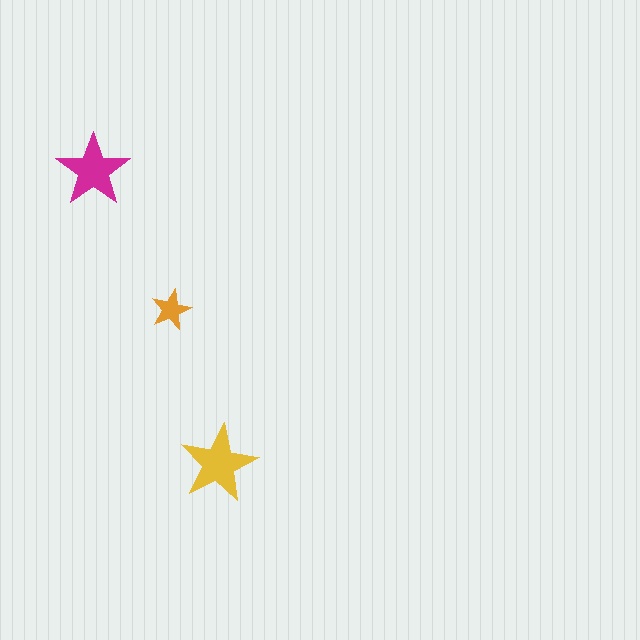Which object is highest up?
The magenta star is topmost.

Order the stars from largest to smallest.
the yellow one, the magenta one, the orange one.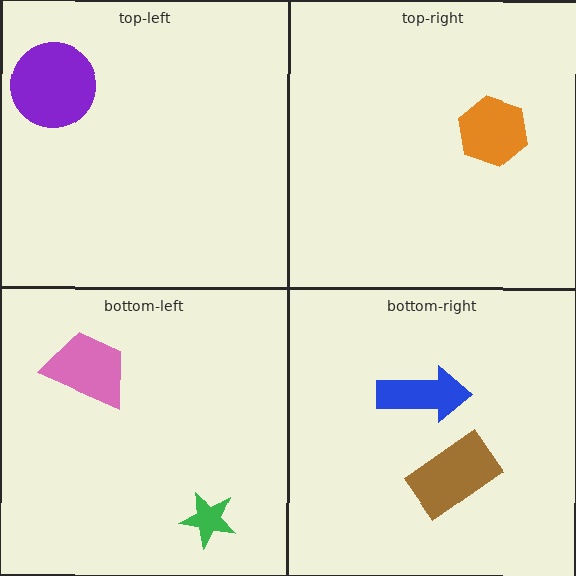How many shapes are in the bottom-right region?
2.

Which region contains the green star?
The bottom-left region.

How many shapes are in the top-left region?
1.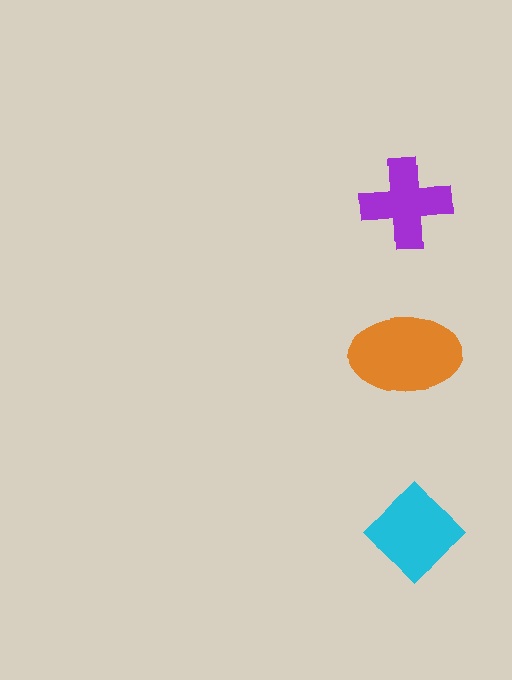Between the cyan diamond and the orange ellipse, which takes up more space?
The orange ellipse.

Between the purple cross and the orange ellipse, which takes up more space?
The orange ellipse.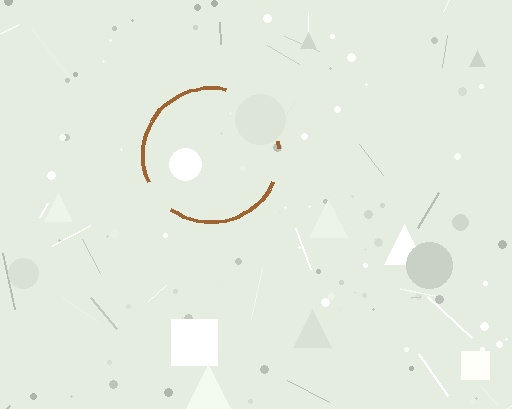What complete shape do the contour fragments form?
The contour fragments form a circle.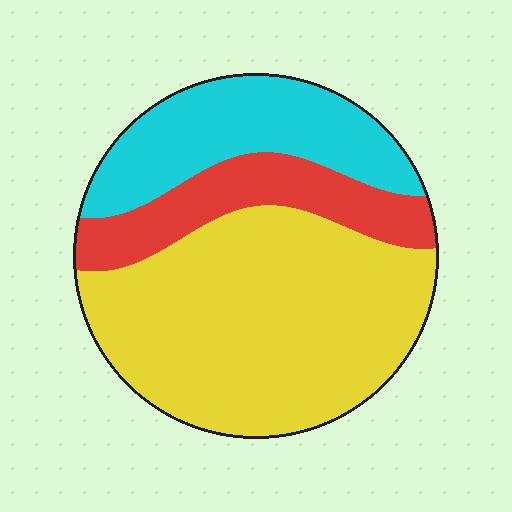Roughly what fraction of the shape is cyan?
Cyan takes up less than a quarter of the shape.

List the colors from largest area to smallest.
From largest to smallest: yellow, cyan, red.